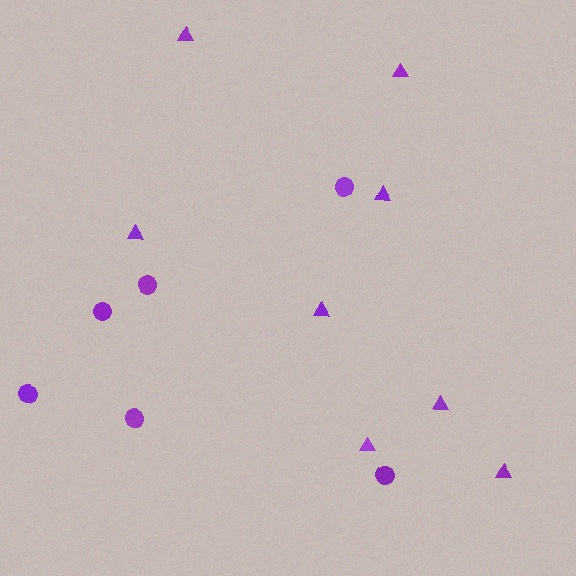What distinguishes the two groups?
There are 2 groups: one group of triangles (8) and one group of circles (6).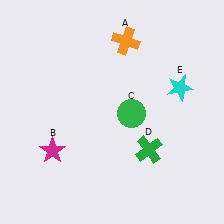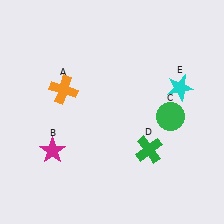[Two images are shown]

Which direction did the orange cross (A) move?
The orange cross (A) moved left.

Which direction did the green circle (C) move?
The green circle (C) moved right.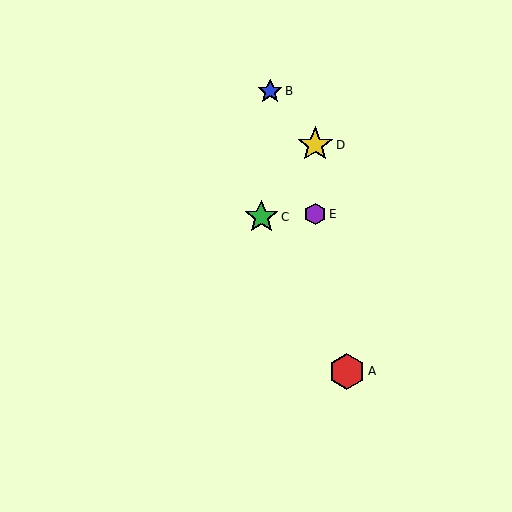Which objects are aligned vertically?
Objects D, E are aligned vertically.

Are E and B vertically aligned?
No, E is at x≈315 and B is at x≈270.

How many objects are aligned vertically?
2 objects (D, E) are aligned vertically.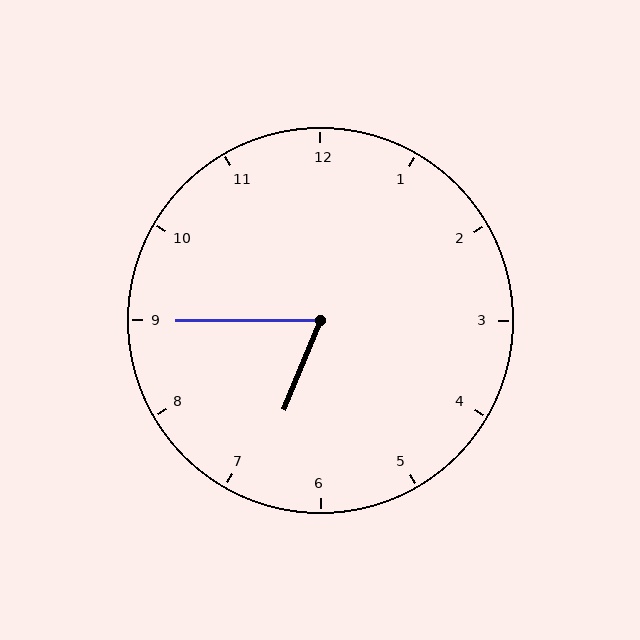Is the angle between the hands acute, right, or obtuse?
It is acute.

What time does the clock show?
6:45.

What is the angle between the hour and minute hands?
Approximately 68 degrees.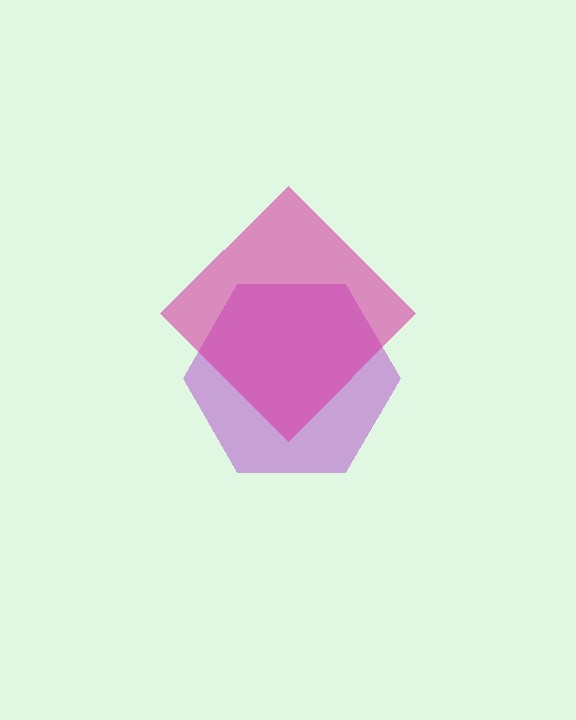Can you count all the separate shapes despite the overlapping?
Yes, there are 2 separate shapes.